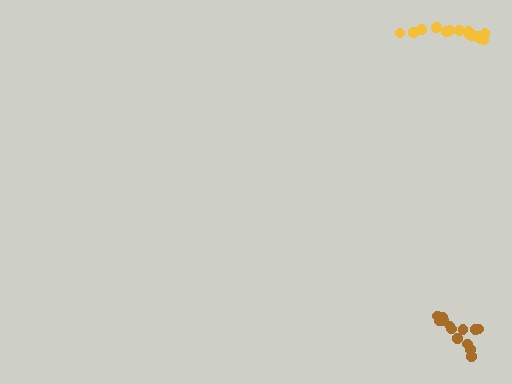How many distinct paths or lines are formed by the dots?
There are 2 distinct paths.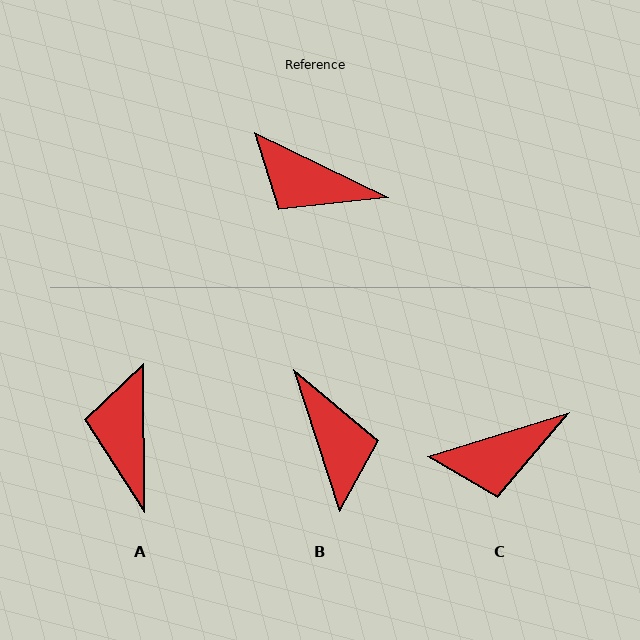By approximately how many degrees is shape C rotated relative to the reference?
Approximately 43 degrees counter-clockwise.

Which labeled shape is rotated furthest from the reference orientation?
B, about 134 degrees away.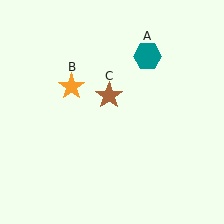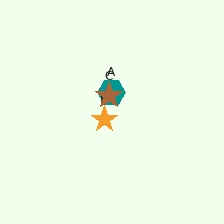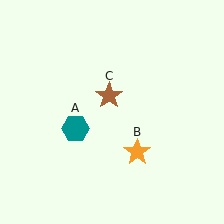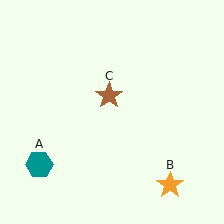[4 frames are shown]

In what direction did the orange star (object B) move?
The orange star (object B) moved down and to the right.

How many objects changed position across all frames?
2 objects changed position: teal hexagon (object A), orange star (object B).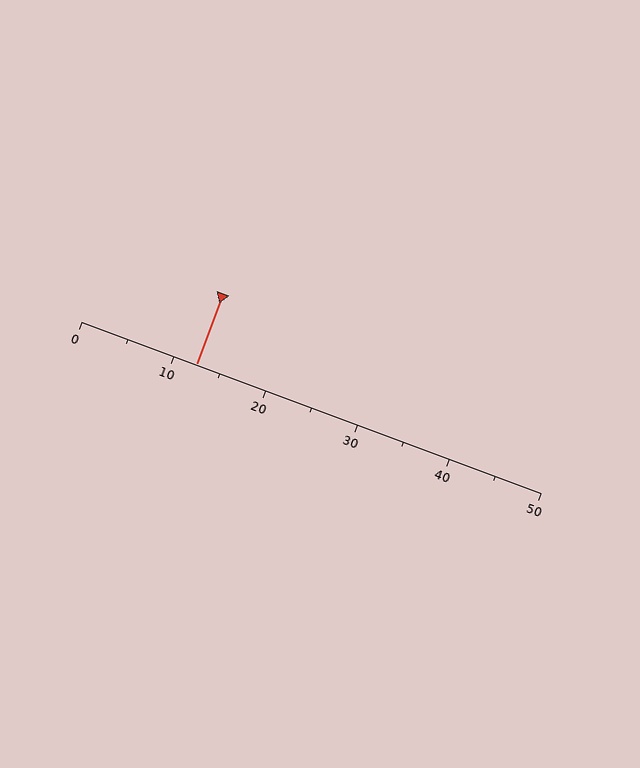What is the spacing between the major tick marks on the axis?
The major ticks are spaced 10 apart.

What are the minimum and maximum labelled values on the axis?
The axis runs from 0 to 50.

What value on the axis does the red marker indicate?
The marker indicates approximately 12.5.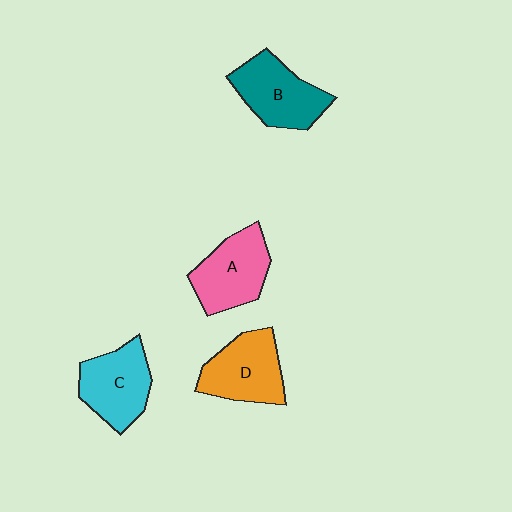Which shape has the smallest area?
Shape C (cyan).